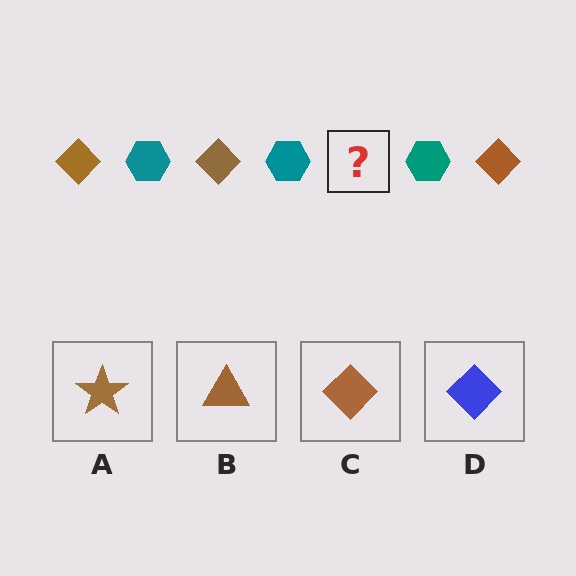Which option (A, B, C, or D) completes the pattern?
C.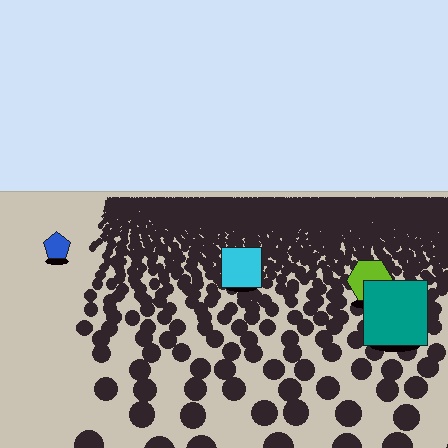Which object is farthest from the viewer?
The blue pentagon is farthest from the viewer. It appears smaller and the ground texture around it is denser.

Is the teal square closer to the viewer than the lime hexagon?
Yes. The teal square is closer — you can tell from the texture gradient: the ground texture is coarser near it.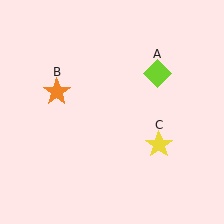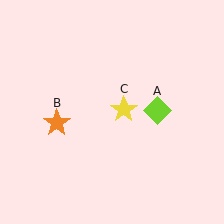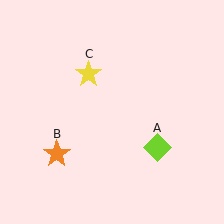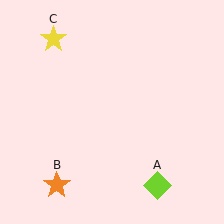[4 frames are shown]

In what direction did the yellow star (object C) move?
The yellow star (object C) moved up and to the left.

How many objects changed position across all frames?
3 objects changed position: lime diamond (object A), orange star (object B), yellow star (object C).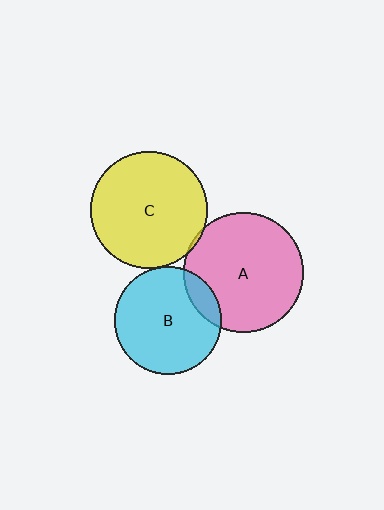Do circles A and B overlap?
Yes.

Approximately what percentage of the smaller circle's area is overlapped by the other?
Approximately 15%.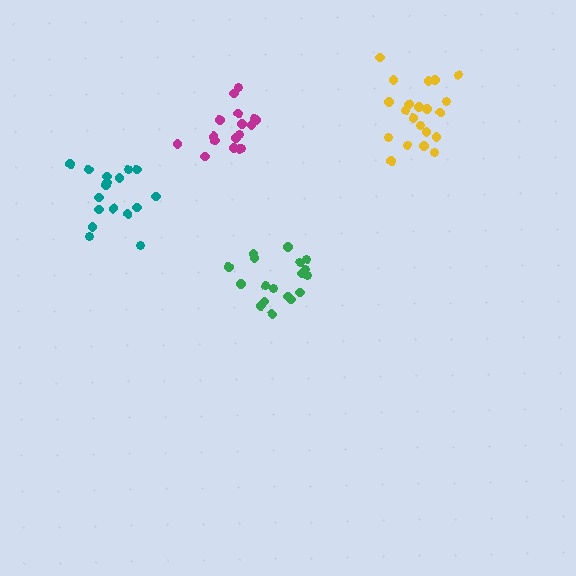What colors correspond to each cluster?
The clusters are colored: green, yellow, magenta, teal.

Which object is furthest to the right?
The yellow cluster is rightmost.